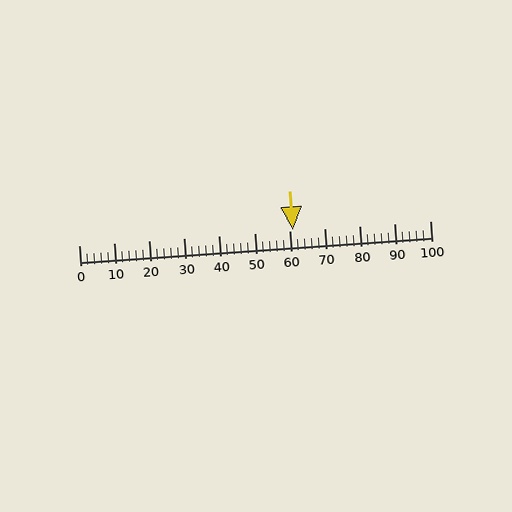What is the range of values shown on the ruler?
The ruler shows values from 0 to 100.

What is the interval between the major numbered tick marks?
The major tick marks are spaced 10 units apart.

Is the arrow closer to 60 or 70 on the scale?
The arrow is closer to 60.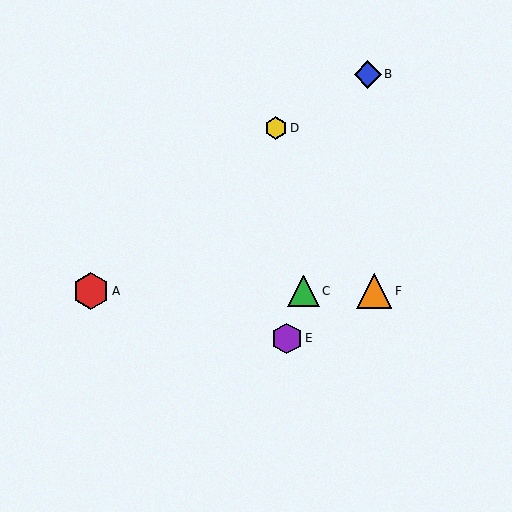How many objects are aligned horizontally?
3 objects (A, C, F) are aligned horizontally.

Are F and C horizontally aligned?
Yes, both are at y≈291.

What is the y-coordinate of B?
Object B is at y≈74.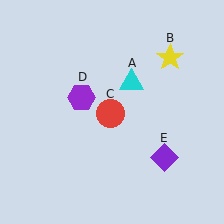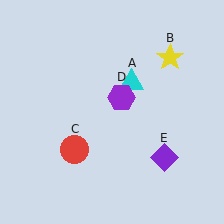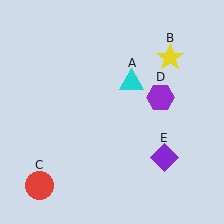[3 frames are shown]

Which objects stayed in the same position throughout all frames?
Cyan triangle (object A) and yellow star (object B) and purple diamond (object E) remained stationary.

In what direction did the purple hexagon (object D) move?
The purple hexagon (object D) moved right.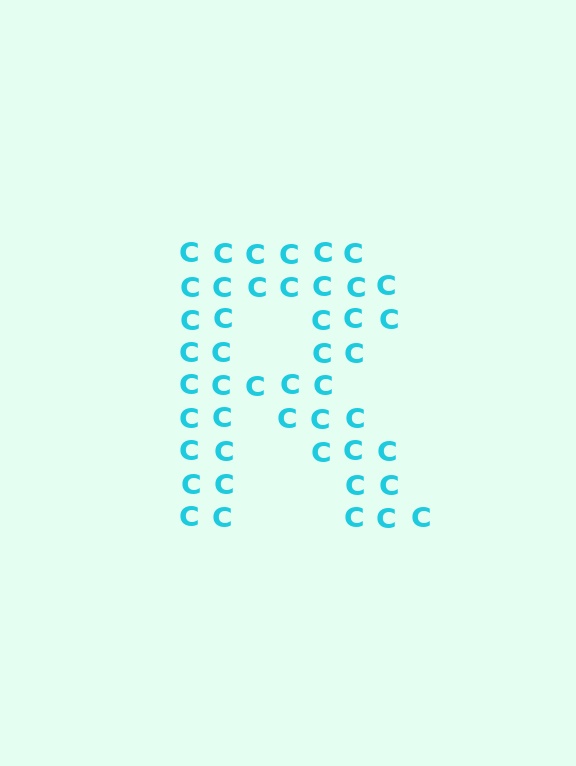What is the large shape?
The large shape is the letter R.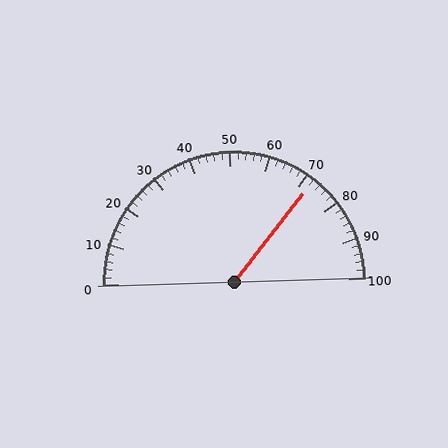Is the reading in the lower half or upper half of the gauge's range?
The reading is in the upper half of the range (0 to 100).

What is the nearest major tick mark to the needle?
The nearest major tick mark is 70.